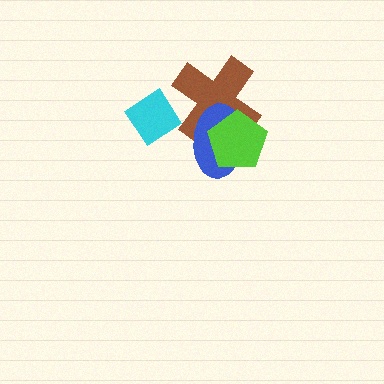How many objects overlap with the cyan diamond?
1 object overlaps with the cyan diamond.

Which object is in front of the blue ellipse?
The lime pentagon is in front of the blue ellipse.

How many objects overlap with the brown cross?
3 objects overlap with the brown cross.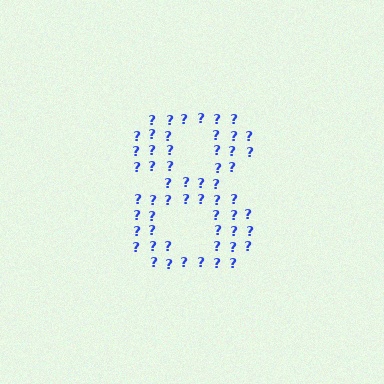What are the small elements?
The small elements are question marks.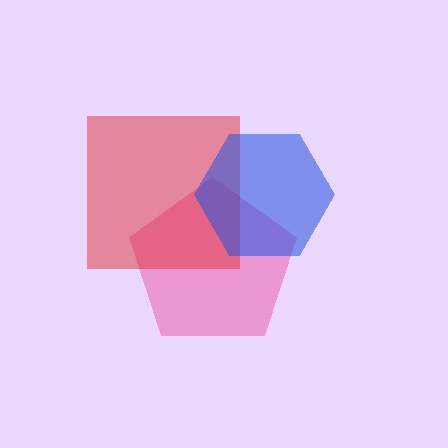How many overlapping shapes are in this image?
There are 3 overlapping shapes in the image.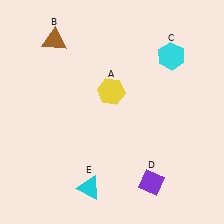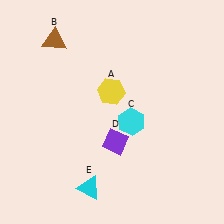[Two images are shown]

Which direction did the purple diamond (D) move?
The purple diamond (D) moved up.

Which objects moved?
The objects that moved are: the cyan hexagon (C), the purple diamond (D).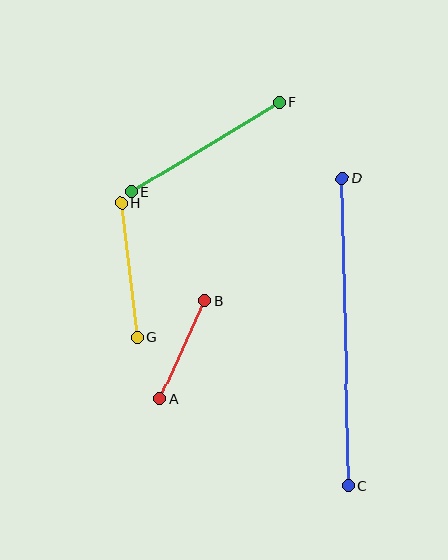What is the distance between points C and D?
The distance is approximately 308 pixels.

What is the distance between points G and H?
The distance is approximately 135 pixels.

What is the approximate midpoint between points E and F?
The midpoint is at approximately (205, 147) pixels.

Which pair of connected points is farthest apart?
Points C and D are farthest apart.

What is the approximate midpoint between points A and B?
The midpoint is at approximately (183, 349) pixels.